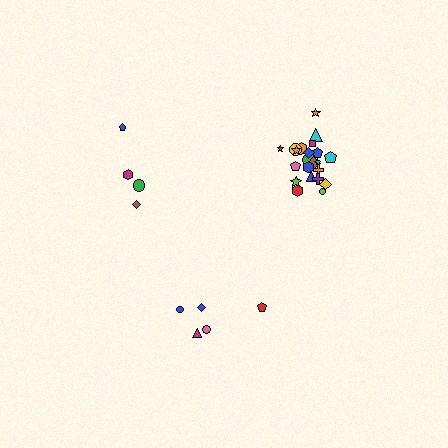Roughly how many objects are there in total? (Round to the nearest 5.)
Roughly 30 objects in total.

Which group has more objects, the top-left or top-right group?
The top-right group.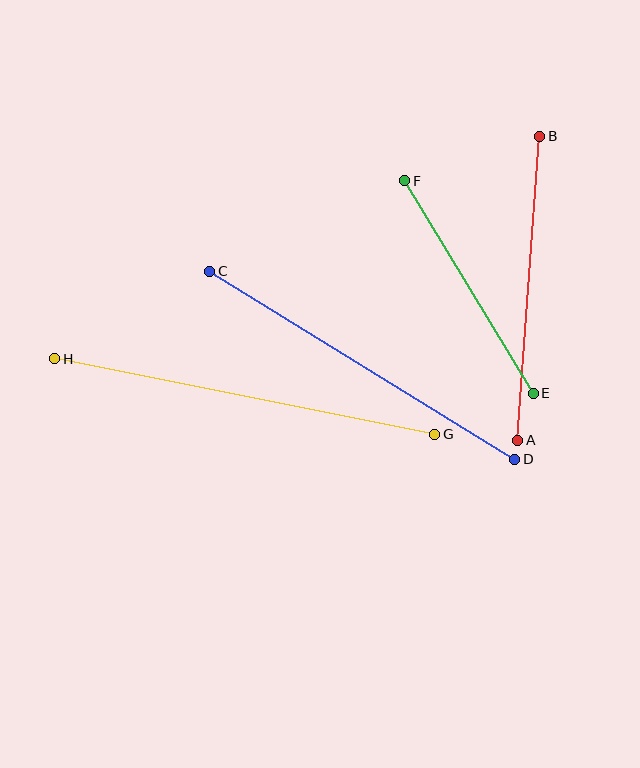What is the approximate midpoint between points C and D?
The midpoint is at approximately (362, 365) pixels.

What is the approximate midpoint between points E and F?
The midpoint is at approximately (469, 287) pixels.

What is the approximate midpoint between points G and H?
The midpoint is at approximately (245, 396) pixels.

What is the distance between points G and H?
The distance is approximately 388 pixels.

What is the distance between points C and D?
The distance is approximately 358 pixels.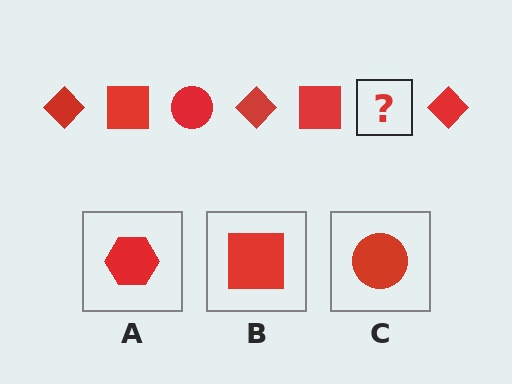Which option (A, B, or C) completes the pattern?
C.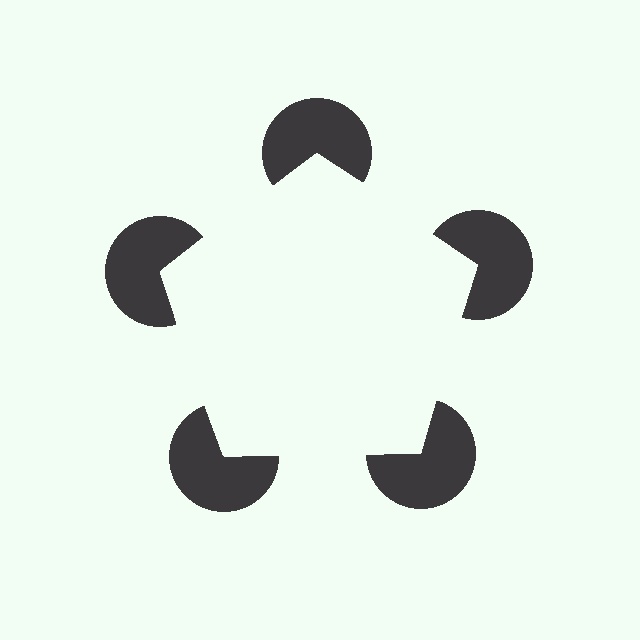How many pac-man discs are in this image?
There are 5 — one at each vertex of the illusory pentagon.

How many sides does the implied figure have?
5 sides.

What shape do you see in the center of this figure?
An illusory pentagon — its edges are inferred from the aligned wedge cuts in the pac-man discs, not physically drawn.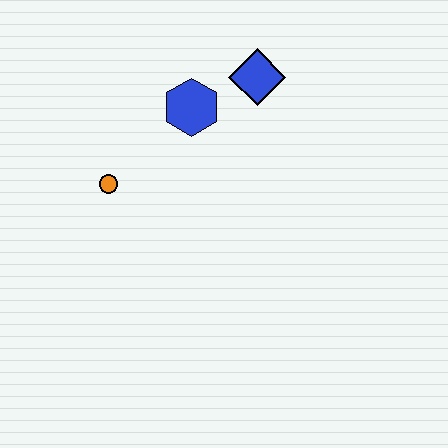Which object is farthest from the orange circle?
The blue diamond is farthest from the orange circle.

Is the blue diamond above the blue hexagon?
Yes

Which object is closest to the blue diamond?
The blue hexagon is closest to the blue diamond.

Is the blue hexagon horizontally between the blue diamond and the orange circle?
Yes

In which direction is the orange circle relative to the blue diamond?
The orange circle is to the left of the blue diamond.